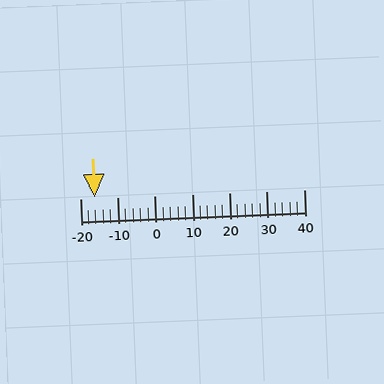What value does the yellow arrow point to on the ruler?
The yellow arrow points to approximately -16.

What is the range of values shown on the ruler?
The ruler shows values from -20 to 40.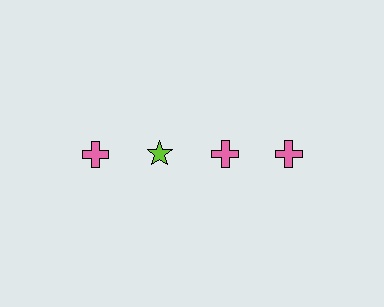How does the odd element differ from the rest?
It differs in both color (lime instead of pink) and shape (star instead of cross).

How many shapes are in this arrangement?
There are 4 shapes arranged in a grid pattern.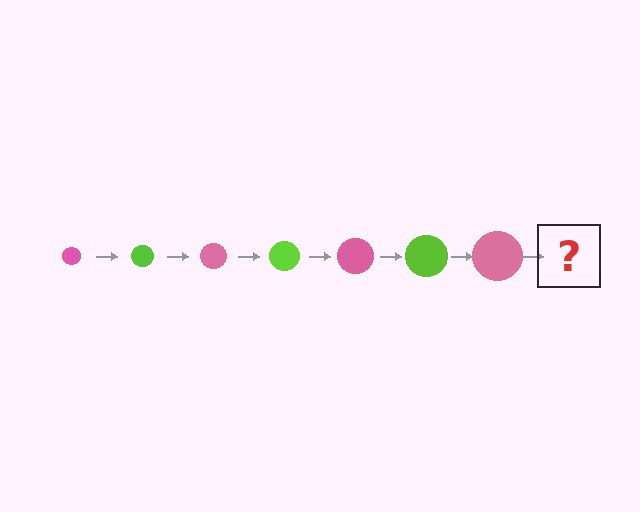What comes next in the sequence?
The next element should be a lime circle, larger than the previous one.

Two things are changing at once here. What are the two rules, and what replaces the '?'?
The two rules are that the circle grows larger each step and the color cycles through pink and lime. The '?' should be a lime circle, larger than the previous one.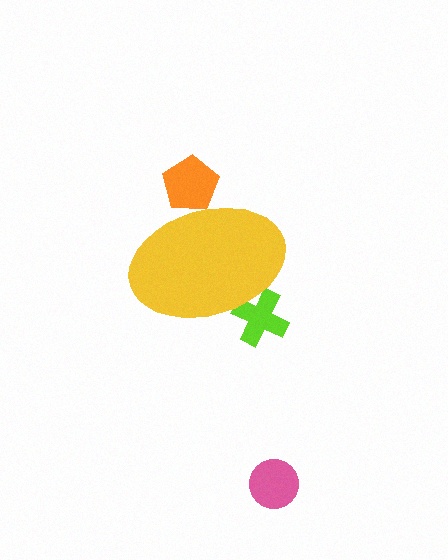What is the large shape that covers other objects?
A yellow ellipse.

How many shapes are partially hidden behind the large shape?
2 shapes are partially hidden.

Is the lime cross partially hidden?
Yes, the lime cross is partially hidden behind the yellow ellipse.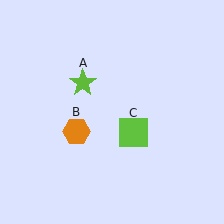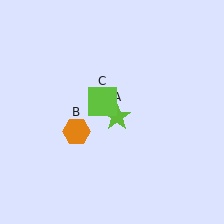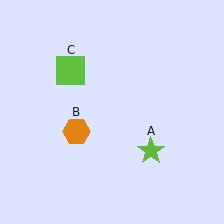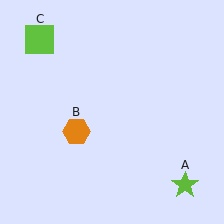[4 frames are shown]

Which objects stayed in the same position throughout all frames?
Orange hexagon (object B) remained stationary.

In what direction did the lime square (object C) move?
The lime square (object C) moved up and to the left.